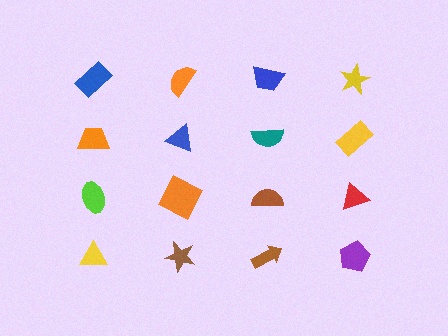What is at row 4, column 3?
A brown arrow.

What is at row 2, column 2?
A blue triangle.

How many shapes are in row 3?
4 shapes.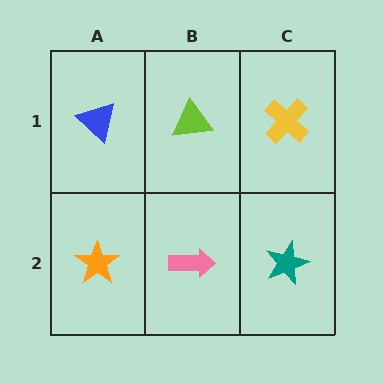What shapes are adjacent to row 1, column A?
An orange star (row 2, column A), a lime triangle (row 1, column B).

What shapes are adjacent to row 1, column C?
A teal star (row 2, column C), a lime triangle (row 1, column B).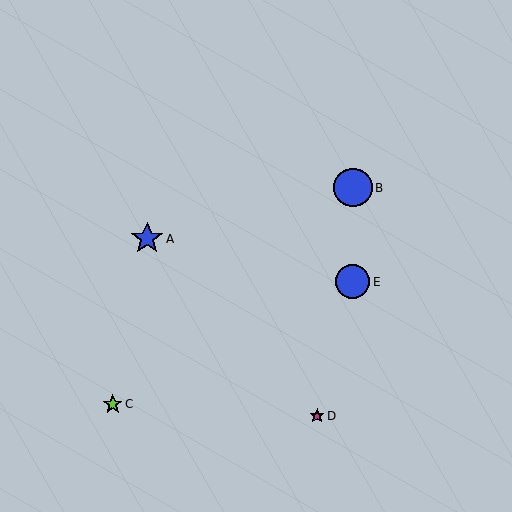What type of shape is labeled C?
Shape C is a lime star.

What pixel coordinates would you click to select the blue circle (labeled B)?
Click at (353, 188) to select the blue circle B.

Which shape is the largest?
The blue circle (labeled B) is the largest.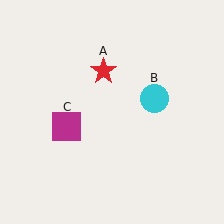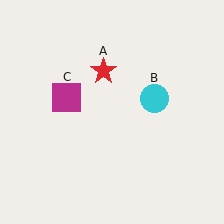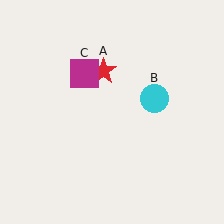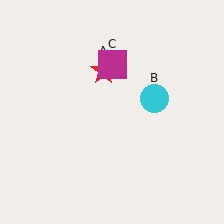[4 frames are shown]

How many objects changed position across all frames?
1 object changed position: magenta square (object C).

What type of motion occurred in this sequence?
The magenta square (object C) rotated clockwise around the center of the scene.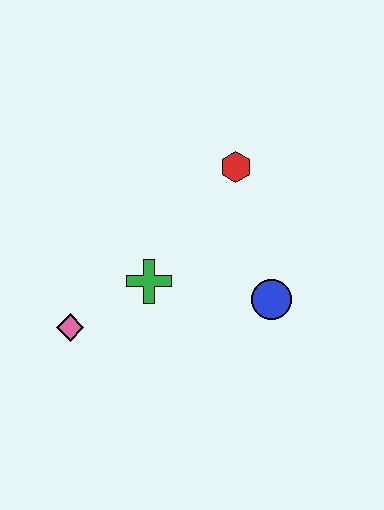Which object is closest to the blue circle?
The green cross is closest to the blue circle.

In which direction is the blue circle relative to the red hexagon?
The blue circle is below the red hexagon.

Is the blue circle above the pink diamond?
Yes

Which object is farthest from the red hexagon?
The pink diamond is farthest from the red hexagon.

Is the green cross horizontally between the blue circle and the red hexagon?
No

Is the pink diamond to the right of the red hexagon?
No